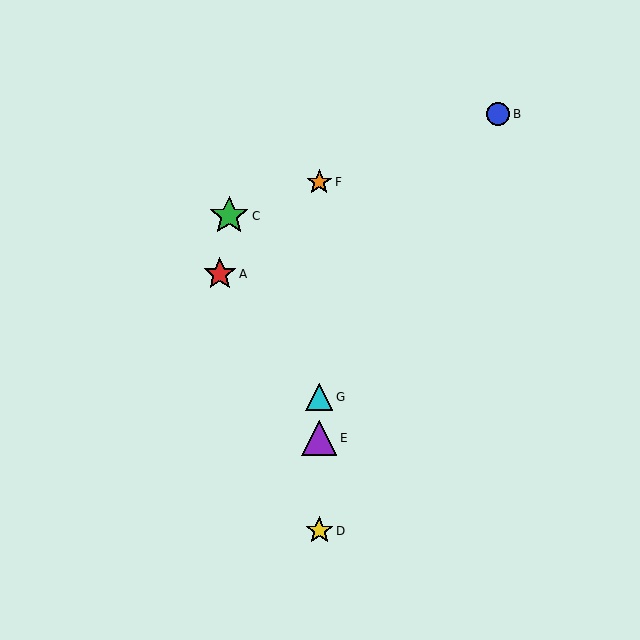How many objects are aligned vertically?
4 objects (D, E, F, G) are aligned vertically.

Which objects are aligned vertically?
Objects D, E, F, G are aligned vertically.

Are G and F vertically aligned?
Yes, both are at x≈319.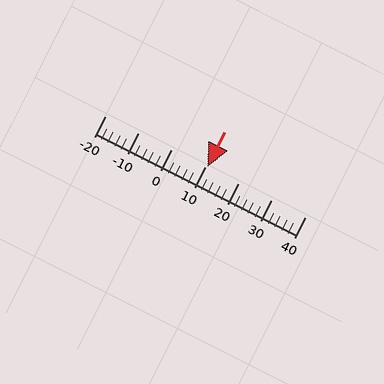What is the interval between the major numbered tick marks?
The major tick marks are spaced 10 units apart.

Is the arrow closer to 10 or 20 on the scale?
The arrow is closer to 10.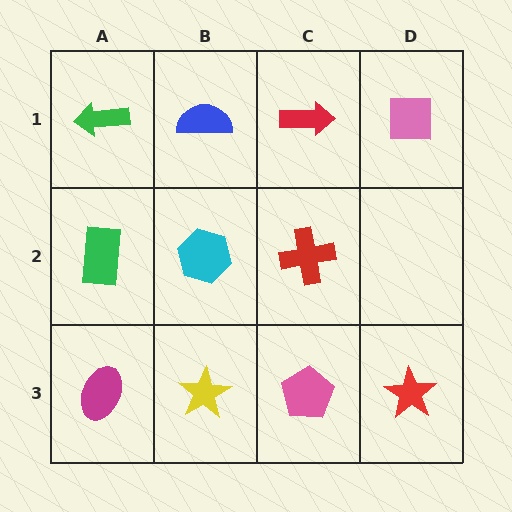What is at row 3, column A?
A magenta ellipse.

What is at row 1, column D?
A pink square.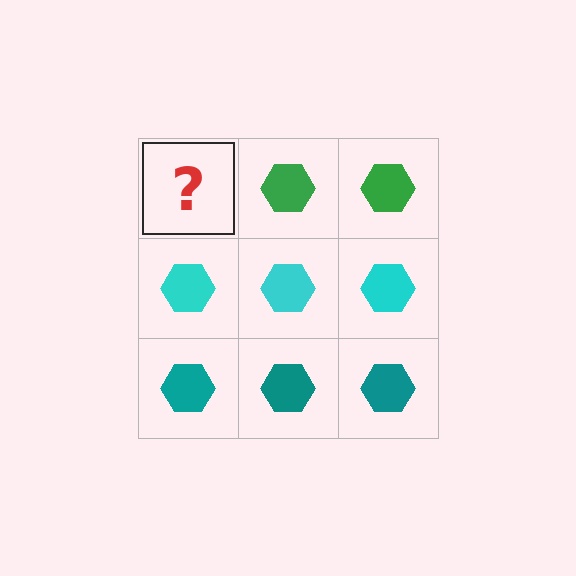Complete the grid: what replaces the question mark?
The question mark should be replaced with a green hexagon.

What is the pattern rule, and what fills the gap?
The rule is that each row has a consistent color. The gap should be filled with a green hexagon.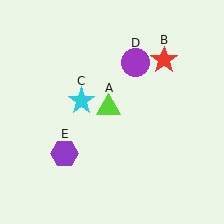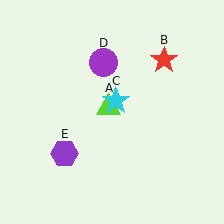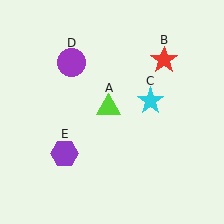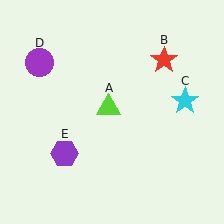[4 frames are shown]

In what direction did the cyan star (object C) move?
The cyan star (object C) moved right.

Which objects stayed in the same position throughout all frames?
Lime triangle (object A) and red star (object B) and purple hexagon (object E) remained stationary.